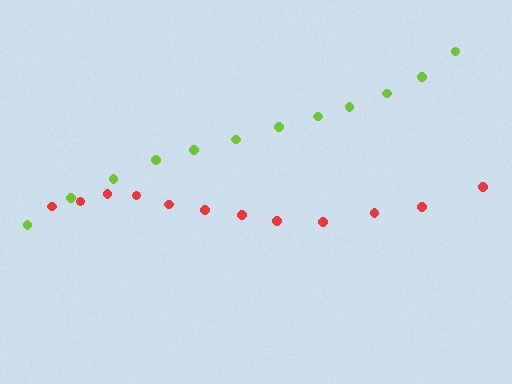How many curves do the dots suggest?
There are 2 distinct paths.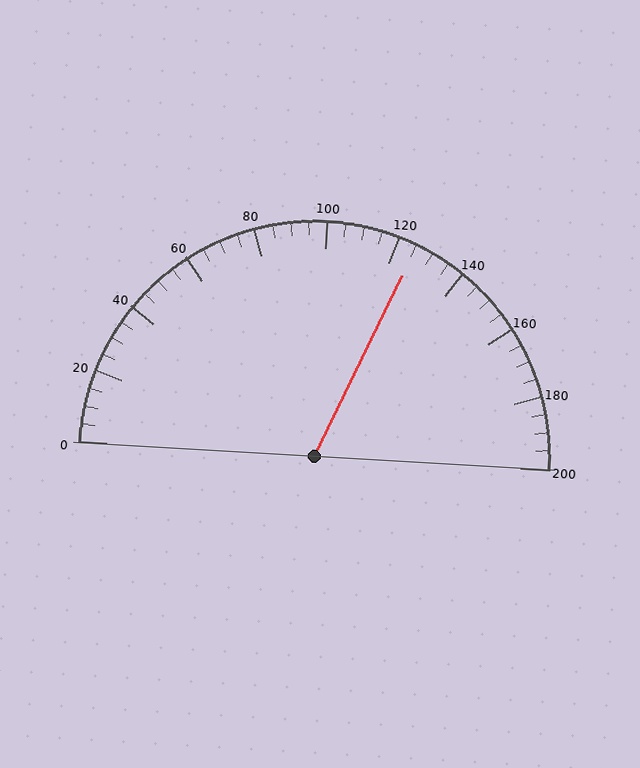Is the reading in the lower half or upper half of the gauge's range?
The reading is in the upper half of the range (0 to 200).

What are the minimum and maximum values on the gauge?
The gauge ranges from 0 to 200.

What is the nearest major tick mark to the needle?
The nearest major tick mark is 120.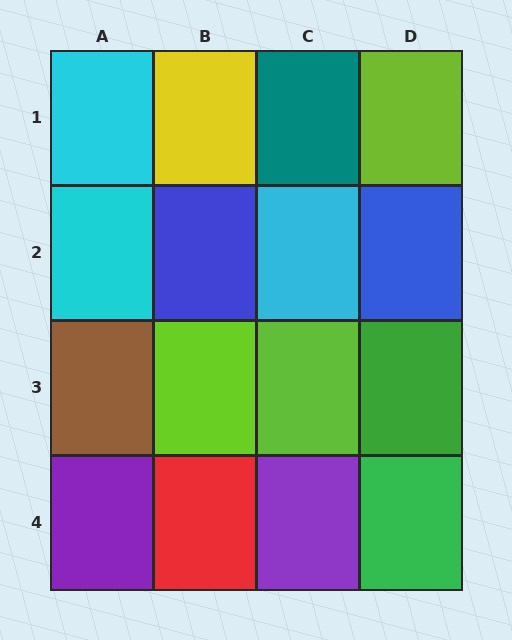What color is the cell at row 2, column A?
Cyan.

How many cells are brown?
1 cell is brown.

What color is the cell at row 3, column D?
Green.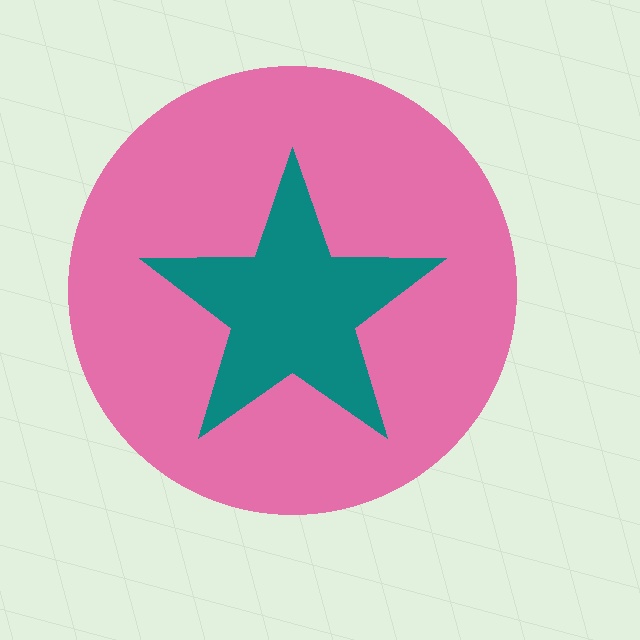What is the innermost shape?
The teal star.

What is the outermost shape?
The pink circle.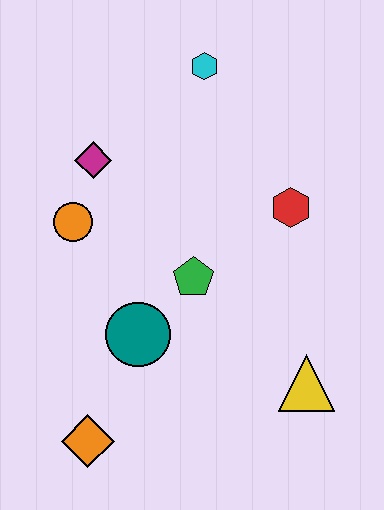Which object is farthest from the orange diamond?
The cyan hexagon is farthest from the orange diamond.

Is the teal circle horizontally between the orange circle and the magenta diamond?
No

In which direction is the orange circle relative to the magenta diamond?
The orange circle is below the magenta diamond.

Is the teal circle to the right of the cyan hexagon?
No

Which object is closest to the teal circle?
The green pentagon is closest to the teal circle.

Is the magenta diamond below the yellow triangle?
No